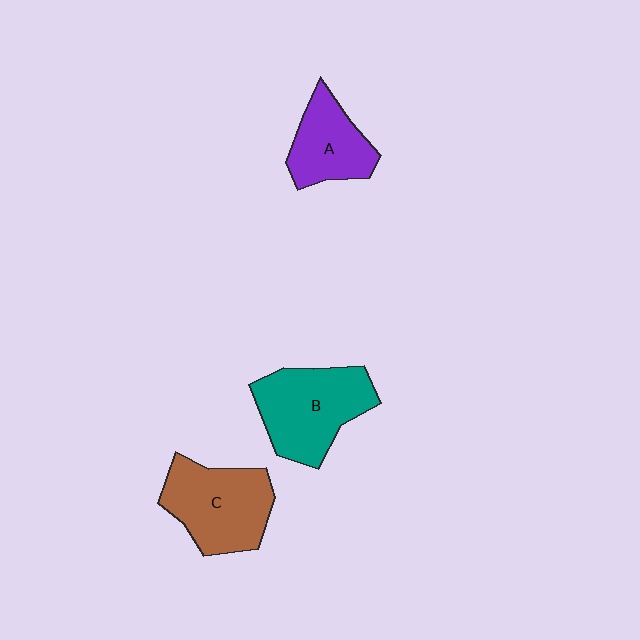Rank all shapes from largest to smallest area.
From largest to smallest: B (teal), C (brown), A (purple).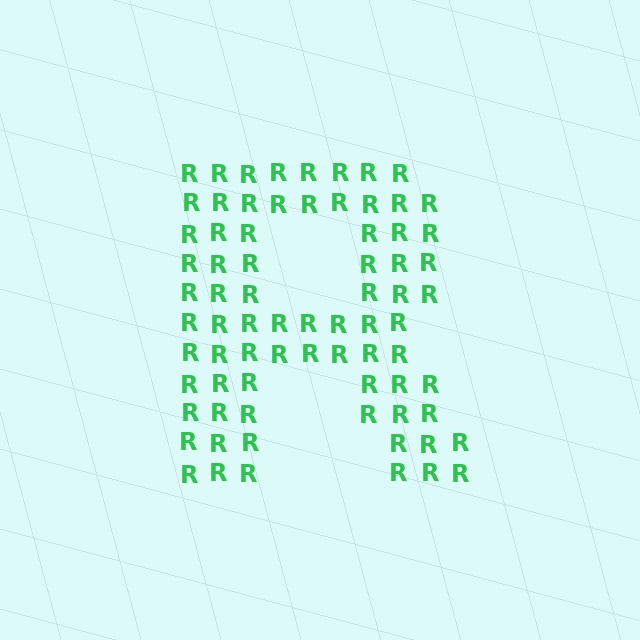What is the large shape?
The large shape is the letter R.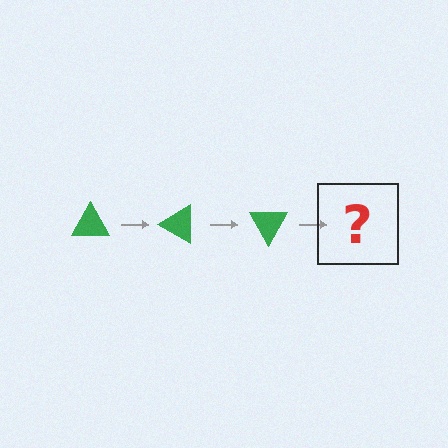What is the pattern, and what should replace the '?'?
The pattern is that the triangle rotates 30 degrees each step. The '?' should be a green triangle rotated 90 degrees.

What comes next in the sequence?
The next element should be a green triangle rotated 90 degrees.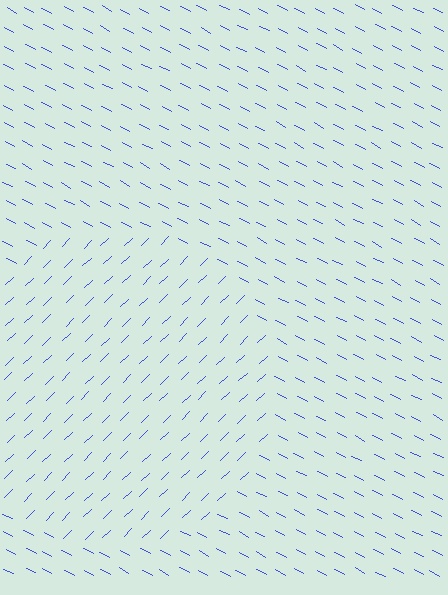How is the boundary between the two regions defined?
The boundary is defined purely by a change in line orientation (approximately 71 degrees difference). All lines are the same color and thickness.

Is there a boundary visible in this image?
Yes, there is a texture boundary formed by a change in line orientation.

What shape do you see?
I see a circle.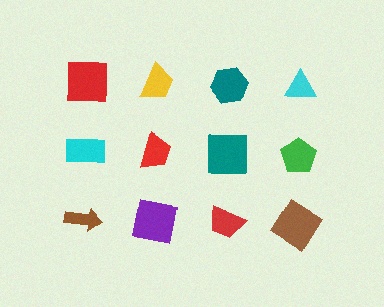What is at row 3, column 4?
A brown diamond.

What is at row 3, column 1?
A brown arrow.